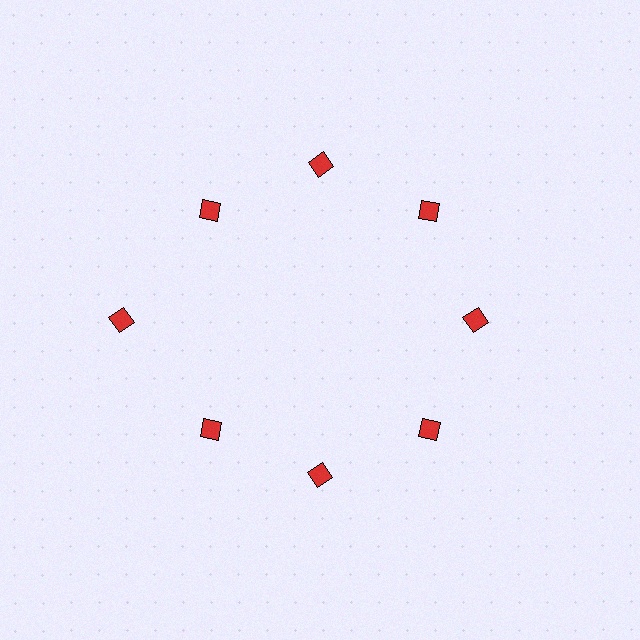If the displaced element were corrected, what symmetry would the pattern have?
It would have 8-fold rotational symmetry — the pattern would map onto itself every 45 degrees.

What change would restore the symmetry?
The symmetry would be restored by moving it inward, back onto the ring so that all 8 diamonds sit at equal angles and equal distance from the center.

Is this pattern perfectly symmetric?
No. The 8 red diamonds are arranged in a ring, but one element near the 9 o'clock position is pushed outward from the center, breaking the 8-fold rotational symmetry.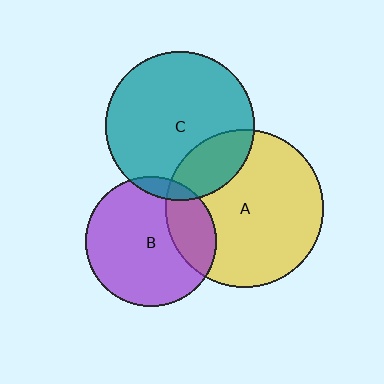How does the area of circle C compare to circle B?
Approximately 1.3 times.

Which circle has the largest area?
Circle A (yellow).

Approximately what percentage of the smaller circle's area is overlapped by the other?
Approximately 25%.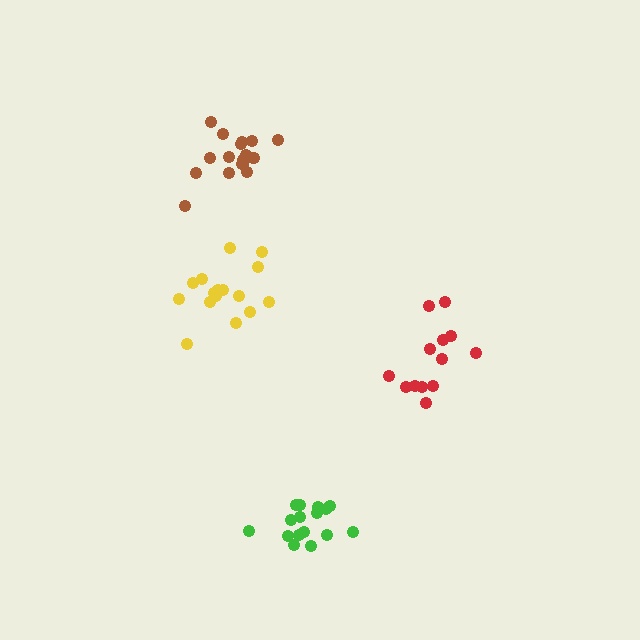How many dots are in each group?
Group 1: 16 dots, Group 2: 16 dots, Group 3: 16 dots, Group 4: 13 dots (61 total).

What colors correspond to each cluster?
The clusters are colored: brown, green, yellow, red.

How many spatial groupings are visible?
There are 4 spatial groupings.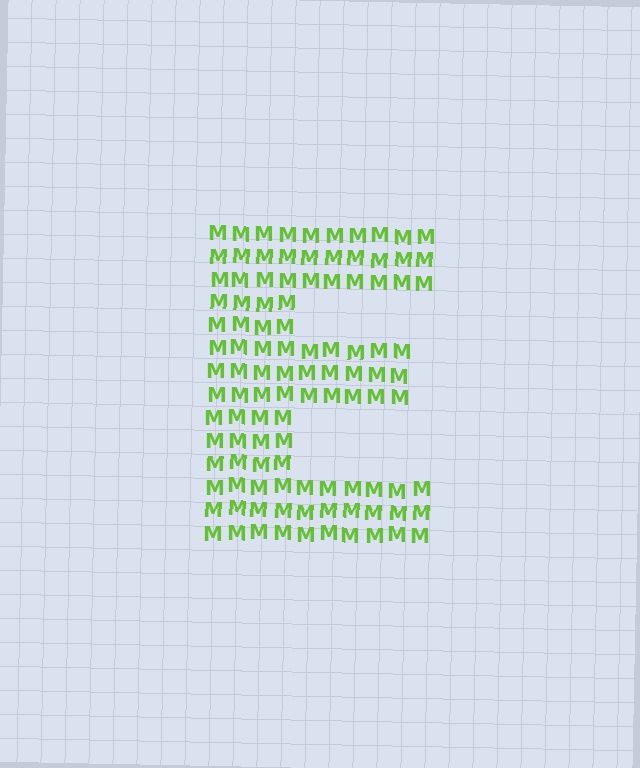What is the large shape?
The large shape is the letter E.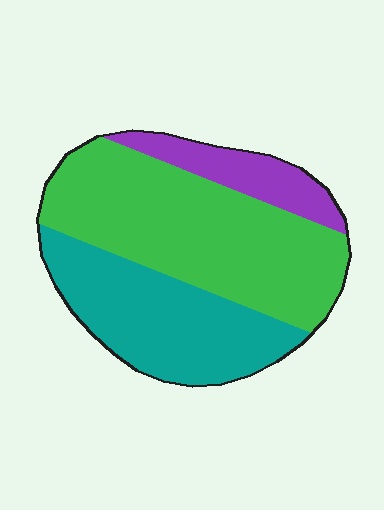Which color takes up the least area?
Purple, at roughly 15%.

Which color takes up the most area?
Green, at roughly 50%.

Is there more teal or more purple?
Teal.